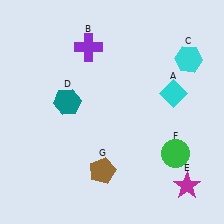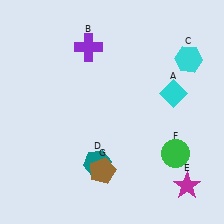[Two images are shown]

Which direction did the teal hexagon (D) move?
The teal hexagon (D) moved down.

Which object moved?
The teal hexagon (D) moved down.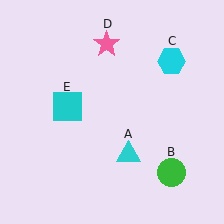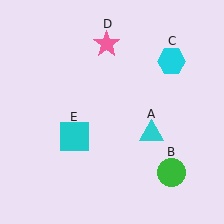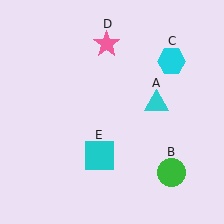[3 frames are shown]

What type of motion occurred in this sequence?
The cyan triangle (object A), cyan square (object E) rotated counterclockwise around the center of the scene.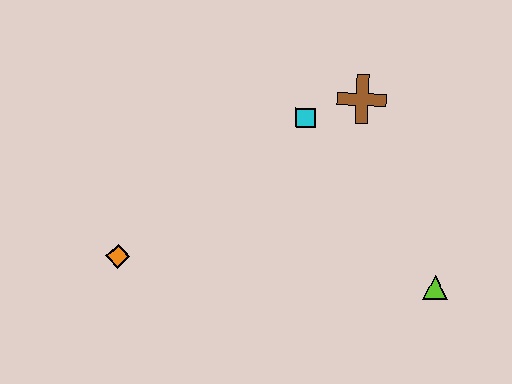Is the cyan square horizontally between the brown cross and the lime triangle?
No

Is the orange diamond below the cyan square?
Yes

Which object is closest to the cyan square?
The brown cross is closest to the cyan square.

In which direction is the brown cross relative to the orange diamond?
The brown cross is to the right of the orange diamond.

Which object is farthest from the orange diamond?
The lime triangle is farthest from the orange diamond.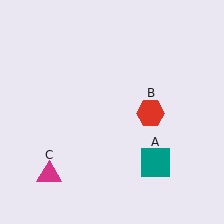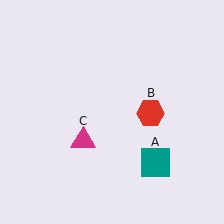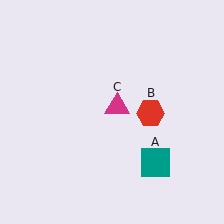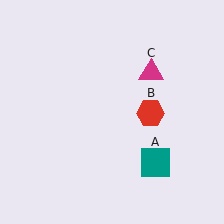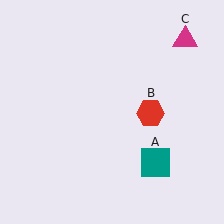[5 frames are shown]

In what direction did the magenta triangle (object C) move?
The magenta triangle (object C) moved up and to the right.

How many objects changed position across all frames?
1 object changed position: magenta triangle (object C).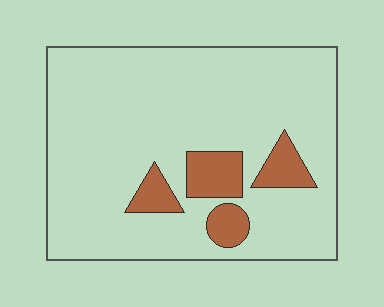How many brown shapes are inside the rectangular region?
4.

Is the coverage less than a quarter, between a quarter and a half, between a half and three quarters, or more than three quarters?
Less than a quarter.